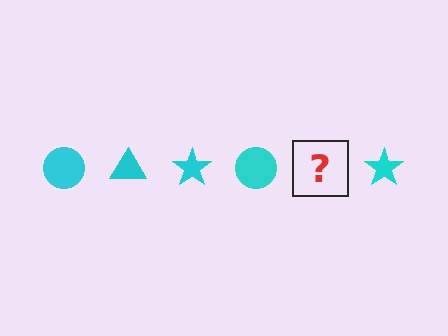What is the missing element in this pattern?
The missing element is a cyan triangle.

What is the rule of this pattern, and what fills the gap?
The rule is that the pattern cycles through circle, triangle, star shapes in cyan. The gap should be filled with a cyan triangle.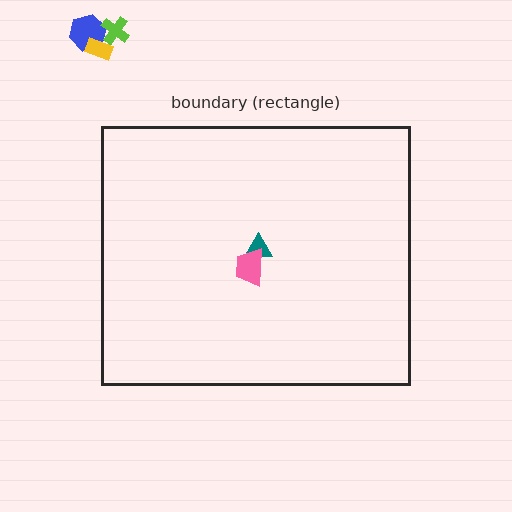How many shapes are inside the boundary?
2 inside, 3 outside.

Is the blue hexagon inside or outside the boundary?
Outside.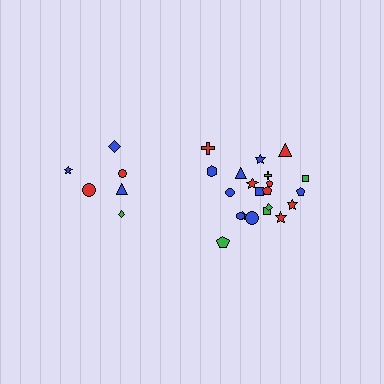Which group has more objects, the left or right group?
The right group.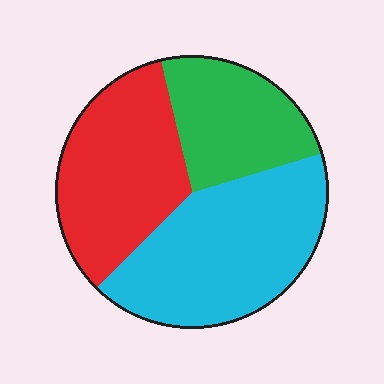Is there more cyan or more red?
Cyan.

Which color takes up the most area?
Cyan, at roughly 40%.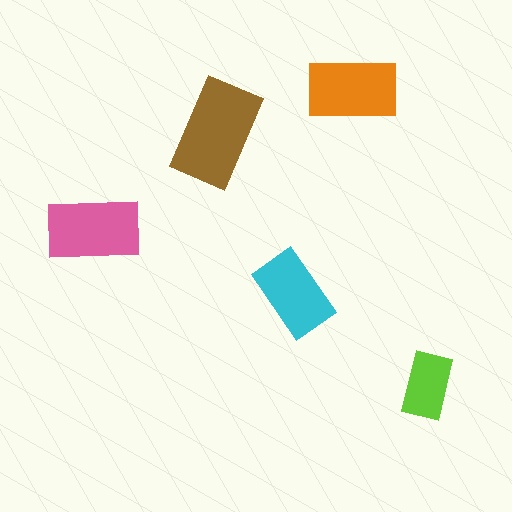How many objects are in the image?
There are 5 objects in the image.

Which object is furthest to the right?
The lime rectangle is rightmost.